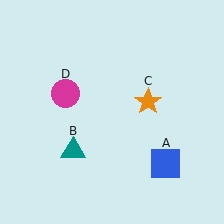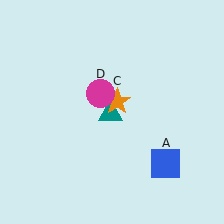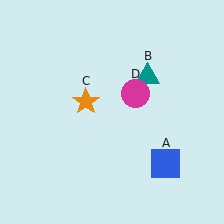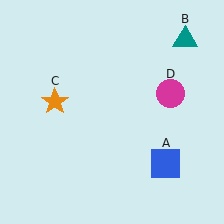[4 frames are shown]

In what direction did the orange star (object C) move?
The orange star (object C) moved left.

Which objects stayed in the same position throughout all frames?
Blue square (object A) remained stationary.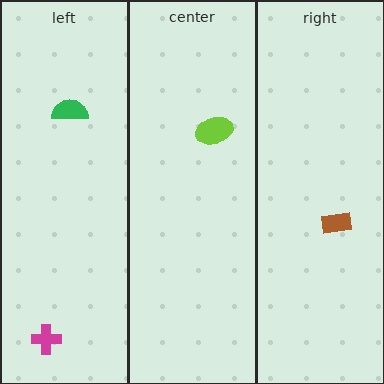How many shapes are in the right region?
1.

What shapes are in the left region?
The magenta cross, the green semicircle.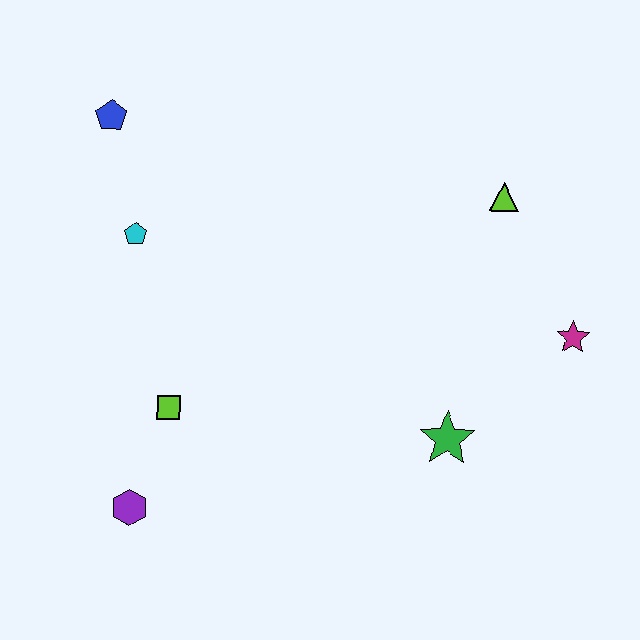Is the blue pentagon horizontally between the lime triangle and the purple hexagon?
No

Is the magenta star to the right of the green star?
Yes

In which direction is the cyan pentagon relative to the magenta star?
The cyan pentagon is to the left of the magenta star.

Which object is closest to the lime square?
The purple hexagon is closest to the lime square.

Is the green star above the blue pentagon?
No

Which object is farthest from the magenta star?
The blue pentagon is farthest from the magenta star.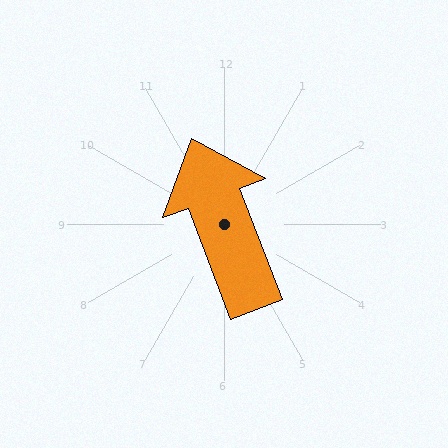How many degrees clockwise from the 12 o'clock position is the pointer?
Approximately 339 degrees.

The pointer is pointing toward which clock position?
Roughly 11 o'clock.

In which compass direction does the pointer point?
North.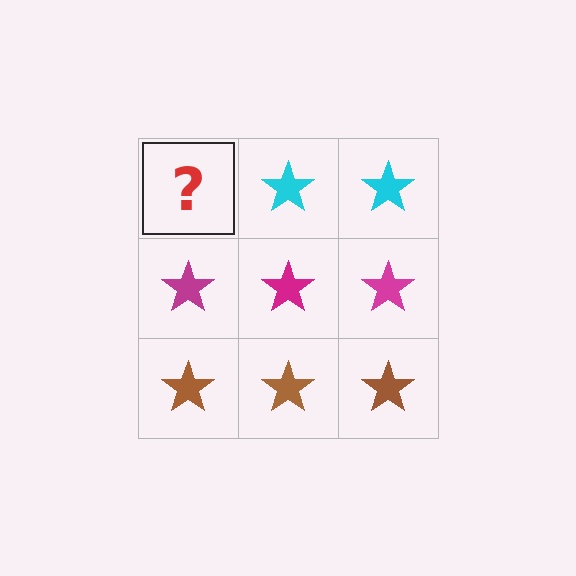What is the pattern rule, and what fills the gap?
The rule is that each row has a consistent color. The gap should be filled with a cyan star.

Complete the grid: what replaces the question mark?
The question mark should be replaced with a cyan star.